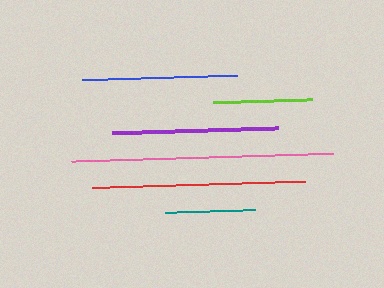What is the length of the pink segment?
The pink segment is approximately 262 pixels long.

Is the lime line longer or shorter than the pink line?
The pink line is longer than the lime line.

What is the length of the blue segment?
The blue segment is approximately 155 pixels long.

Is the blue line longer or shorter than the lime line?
The blue line is longer than the lime line.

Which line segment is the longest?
The pink line is the longest at approximately 262 pixels.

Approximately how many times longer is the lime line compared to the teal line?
The lime line is approximately 1.1 times the length of the teal line.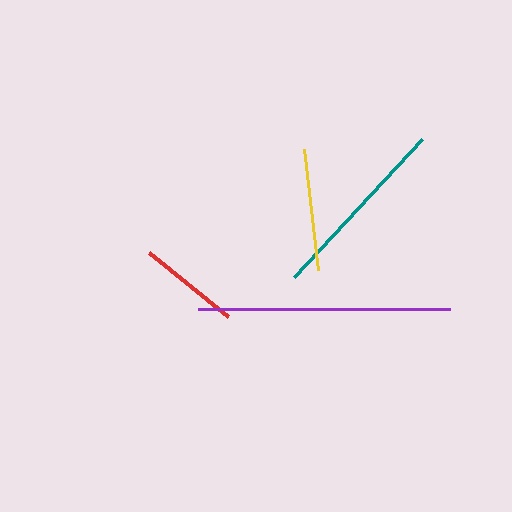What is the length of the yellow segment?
The yellow segment is approximately 122 pixels long.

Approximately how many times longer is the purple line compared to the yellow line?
The purple line is approximately 2.1 times the length of the yellow line.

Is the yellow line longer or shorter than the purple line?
The purple line is longer than the yellow line.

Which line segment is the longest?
The purple line is the longest at approximately 252 pixels.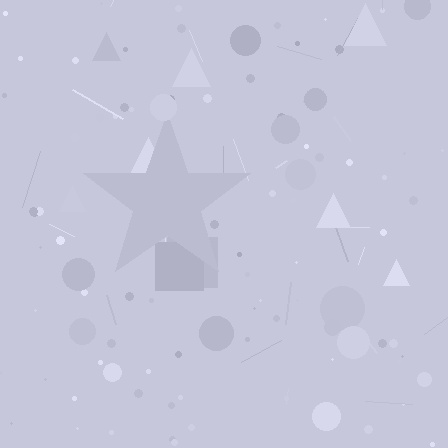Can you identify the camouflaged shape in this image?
The camouflaged shape is a star.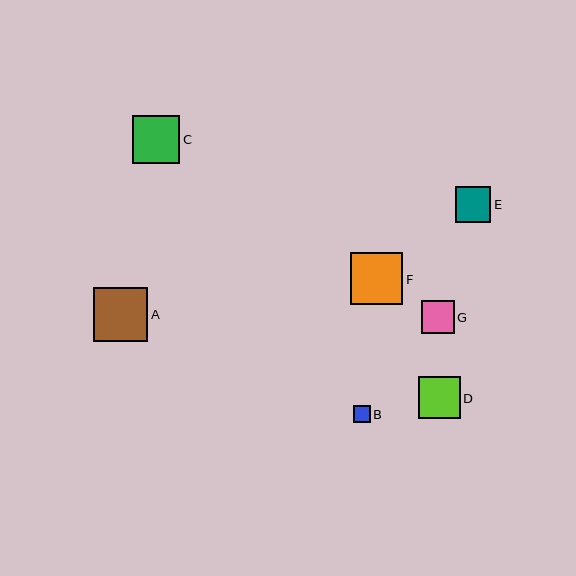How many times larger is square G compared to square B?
Square G is approximately 1.9 times the size of square B.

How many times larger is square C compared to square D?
Square C is approximately 1.1 times the size of square D.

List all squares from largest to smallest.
From largest to smallest: A, F, C, D, E, G, B.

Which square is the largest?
Square A is the largest with a size of approximately 54 pixels.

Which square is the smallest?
Square B is the smallest with a size of approximately 17 pixels.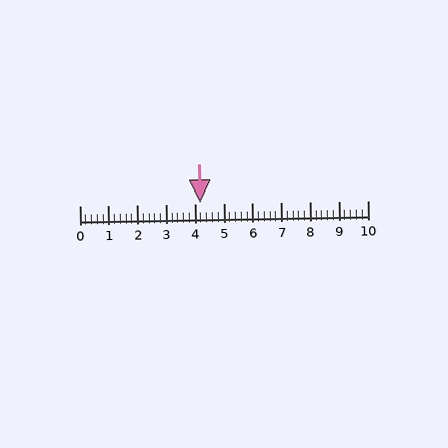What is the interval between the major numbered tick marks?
The major tick marks are spaced 1 units apart.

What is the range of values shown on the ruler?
The ruler shows values from 0 to 10.